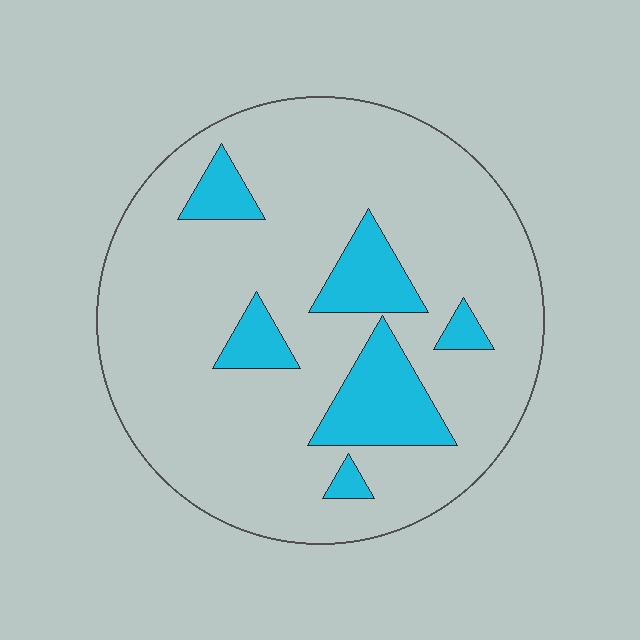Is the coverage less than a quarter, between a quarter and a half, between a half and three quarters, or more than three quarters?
Less than a quarter.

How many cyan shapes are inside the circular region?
6.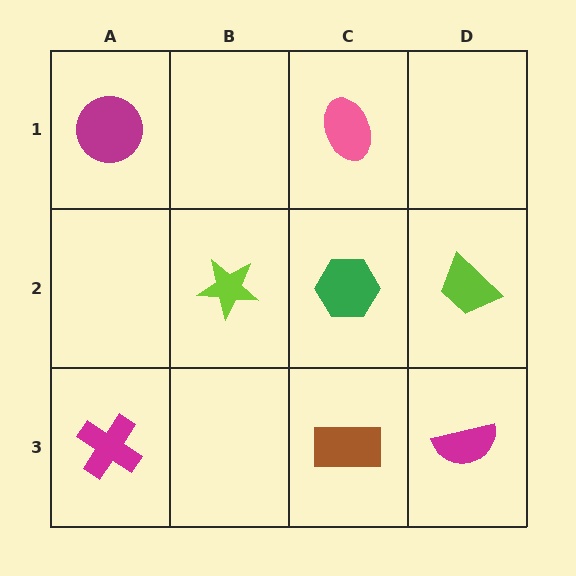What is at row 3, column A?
A magenta cross.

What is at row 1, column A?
A magenta circle.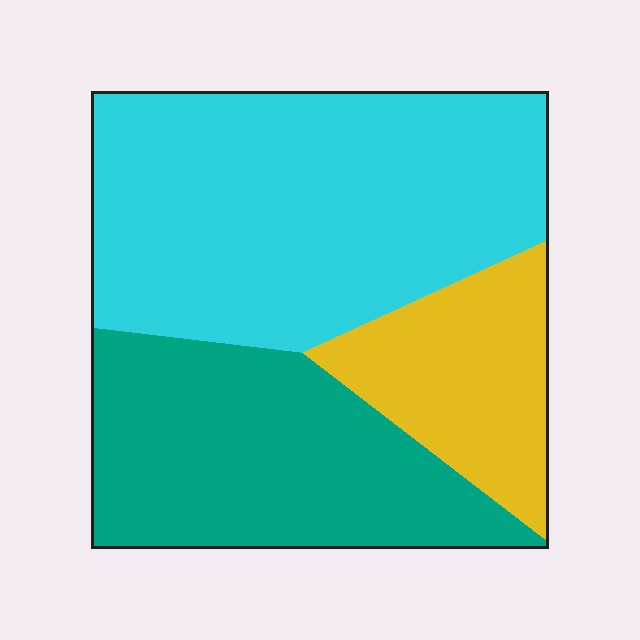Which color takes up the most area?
Cyan, at roughly 50%.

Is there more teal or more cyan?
Cyan.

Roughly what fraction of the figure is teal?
Teal takes up about one third (1/3) of the figure.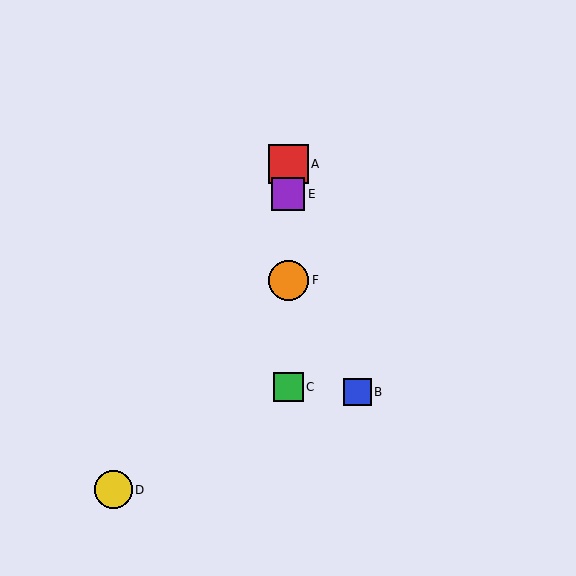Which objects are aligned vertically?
Objects A, C, E, F are aligned vertically.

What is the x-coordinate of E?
Object E is at x≈288.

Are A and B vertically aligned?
No, A is at x≈288 and B is at x≈358.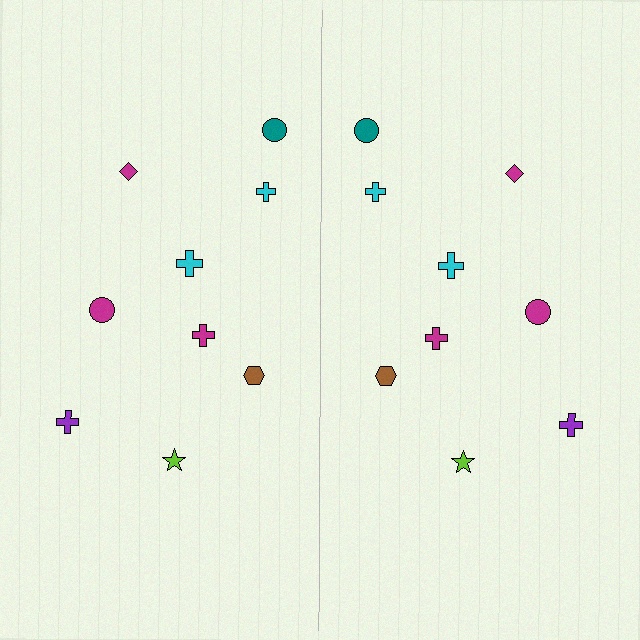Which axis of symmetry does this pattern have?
The pattern has a vertical axis of symmetry running through the center of the image.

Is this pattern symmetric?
Yes, this pattern has bilateral (reflection) symmetry.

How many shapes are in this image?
There are 18 shapes in this image.